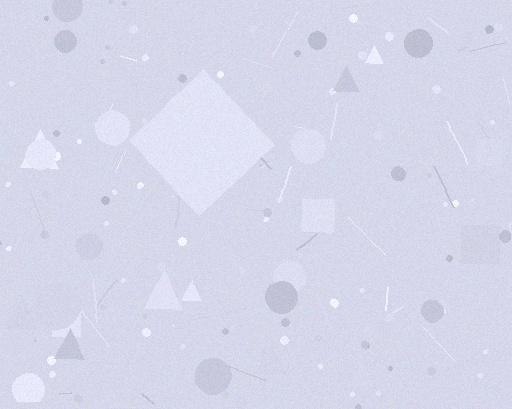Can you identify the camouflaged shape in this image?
The camouflaged shape is a diamond.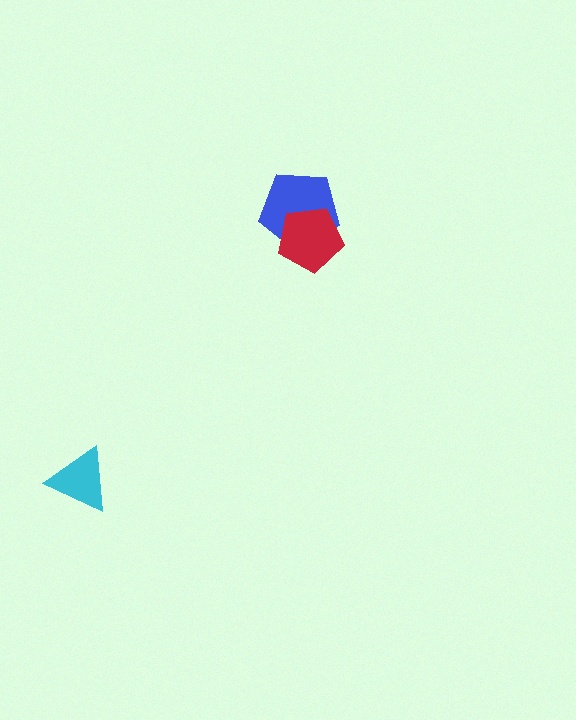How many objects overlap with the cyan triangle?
0 objects overlap with the cyan triangle.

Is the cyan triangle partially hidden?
No, no other shape covers it.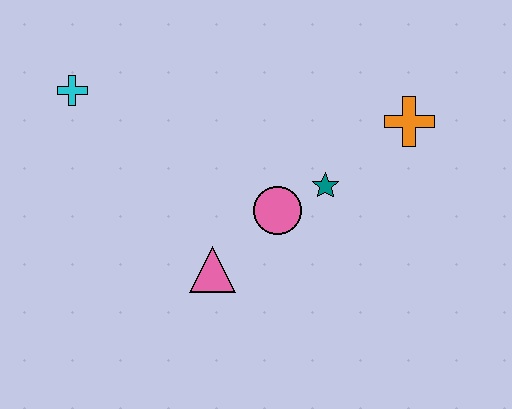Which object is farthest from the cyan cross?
The orange cross is farthest from the cyan cross.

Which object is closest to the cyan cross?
The pink triangle is closest to the cyan cross.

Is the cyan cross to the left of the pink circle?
Yes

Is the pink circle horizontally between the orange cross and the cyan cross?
Yes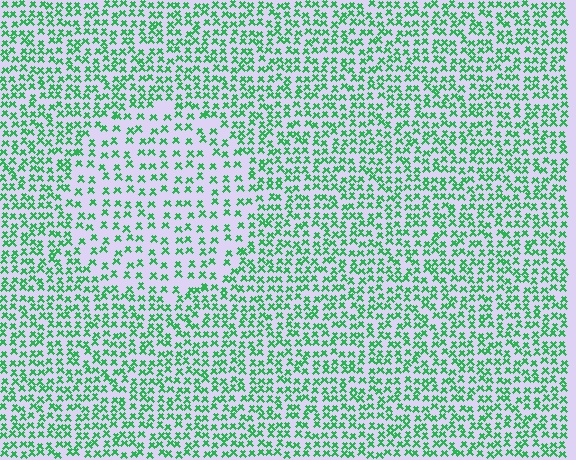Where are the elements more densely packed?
The elements are more densely packed outside the circle boundary.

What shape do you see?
I see a circle.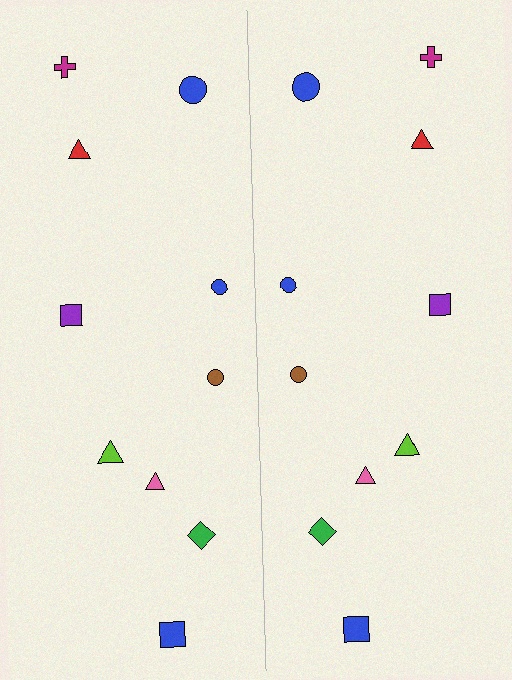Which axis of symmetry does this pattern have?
The pattern has a vertical axis of symmetry running through the center of the image.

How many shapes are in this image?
There are 20 shapes in this image.